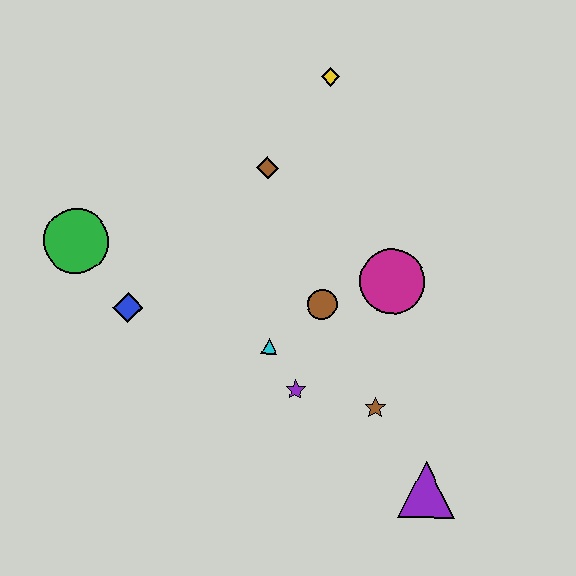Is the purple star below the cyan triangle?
Yes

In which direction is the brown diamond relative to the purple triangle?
The brown diamond is above the purple triangle.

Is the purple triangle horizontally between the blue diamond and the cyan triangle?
No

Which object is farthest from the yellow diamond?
The purple triangle is farthest from the yellow diamond.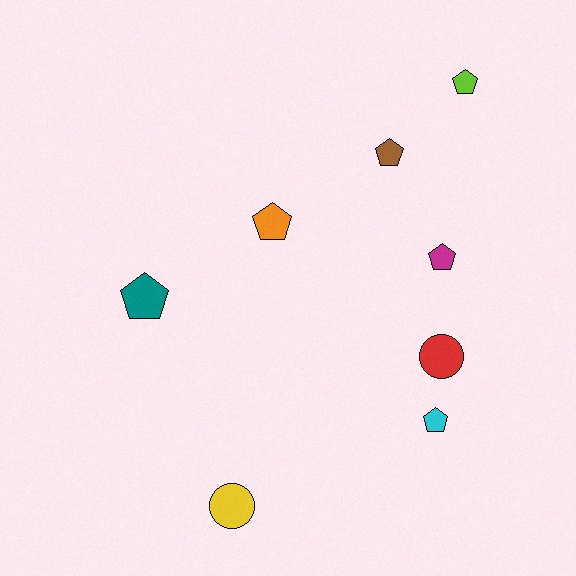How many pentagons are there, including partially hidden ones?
There are 6 pentagons.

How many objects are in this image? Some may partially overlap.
There are 8 objects.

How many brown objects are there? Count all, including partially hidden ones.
There is 1 brown object.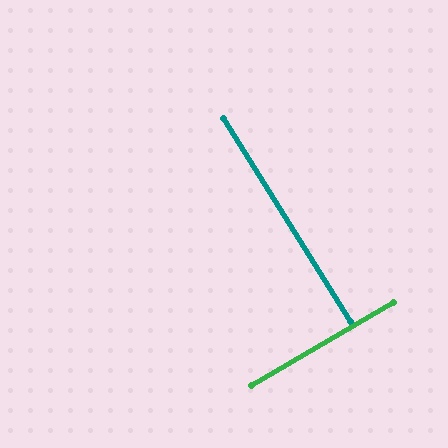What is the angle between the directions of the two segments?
Approximately 89 degrees.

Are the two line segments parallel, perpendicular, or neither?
Perpendicular — they meet at approximately 89°.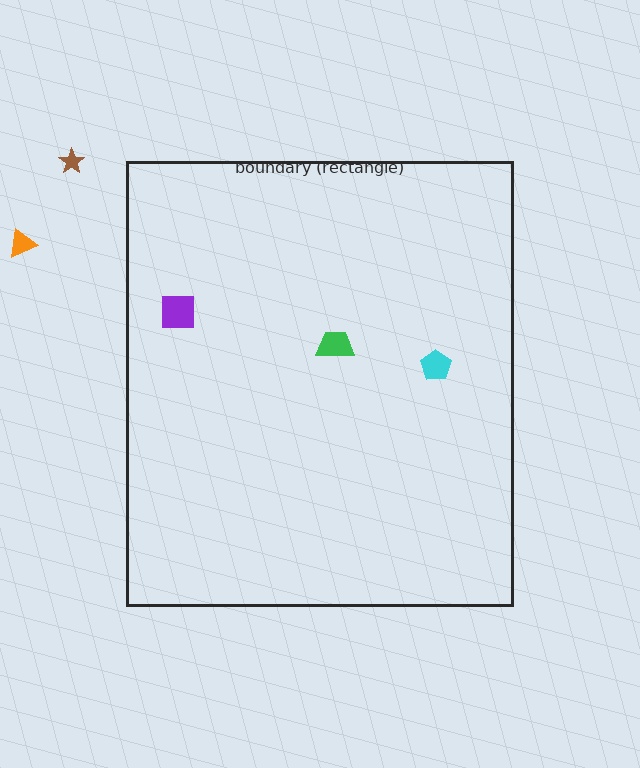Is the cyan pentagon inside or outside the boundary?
Inside.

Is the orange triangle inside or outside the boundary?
Outside.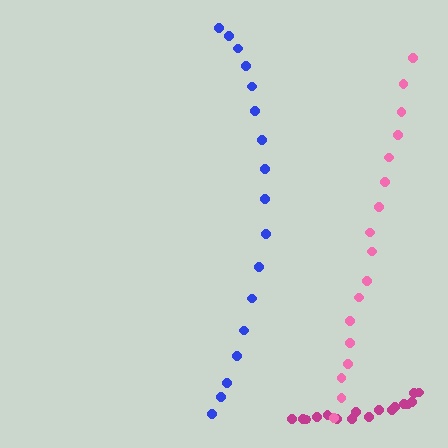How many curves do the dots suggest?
There are 3 distinct paths.